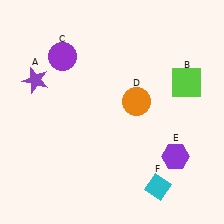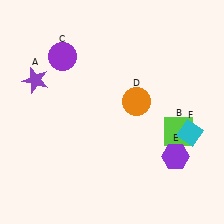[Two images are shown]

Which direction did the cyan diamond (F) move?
The cyan diamond (F) moved up.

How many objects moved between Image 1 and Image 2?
2 objects moved between the two images.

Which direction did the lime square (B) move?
The lime square (B) moved down.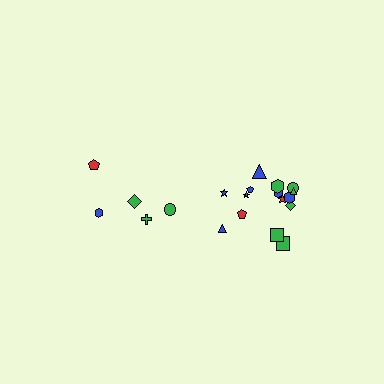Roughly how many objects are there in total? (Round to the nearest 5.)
Roughly 20 objects in total.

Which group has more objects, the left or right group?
The right group.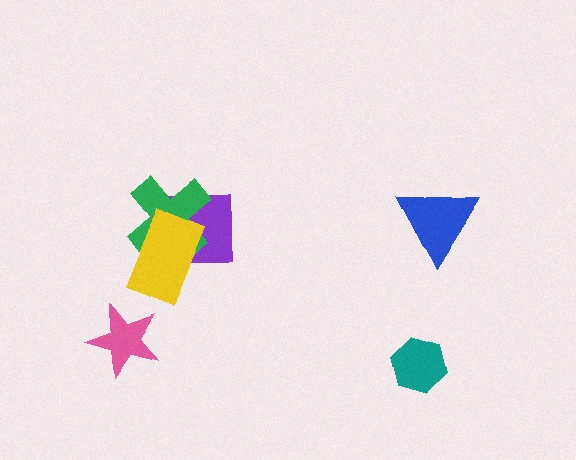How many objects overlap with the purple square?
2 objects overlap with the purple square.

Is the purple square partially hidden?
Yes, it is partially covered by another shape.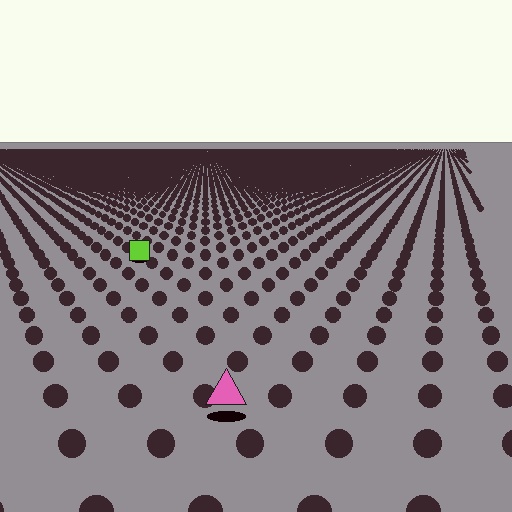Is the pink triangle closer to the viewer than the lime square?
Yes. The pink triangle is closer — you can tell from the texture gradient: the ground texture is coarser near it.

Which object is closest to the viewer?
The pink triangle is closest. The texture marks near it are larger and more spread out.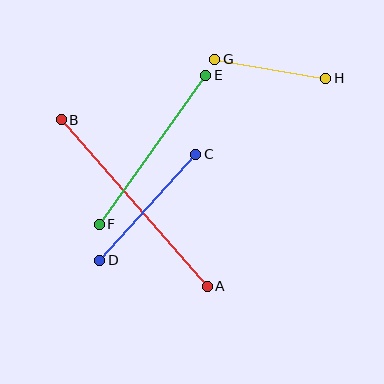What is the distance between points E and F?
The distance is approximately 183 pixels.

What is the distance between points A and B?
The distance is approximately 221 pixels.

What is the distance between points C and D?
The distance is approximately 143 pixels.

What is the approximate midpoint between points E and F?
The midpoint is at approximately (152, 150) pixels.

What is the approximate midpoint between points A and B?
The midpoint is at approximately (134, 203) pixels.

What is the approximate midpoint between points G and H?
The midpoint is at approximately (270, 69) pixels.